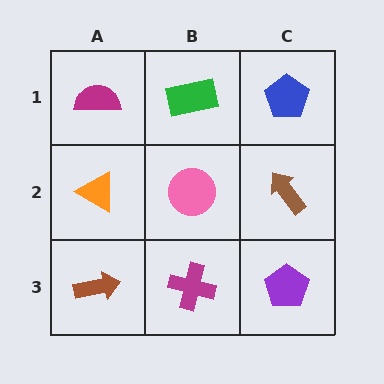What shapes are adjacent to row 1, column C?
A brown arrow (row 2, column C), a green rectangle (row 1, column B).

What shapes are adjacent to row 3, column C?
A brown arrow (row 2, column C), a magenta cross (row 3, column B).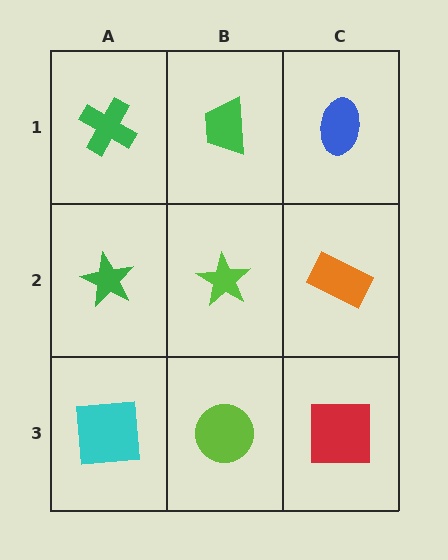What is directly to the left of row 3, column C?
A lime circle.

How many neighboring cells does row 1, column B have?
3.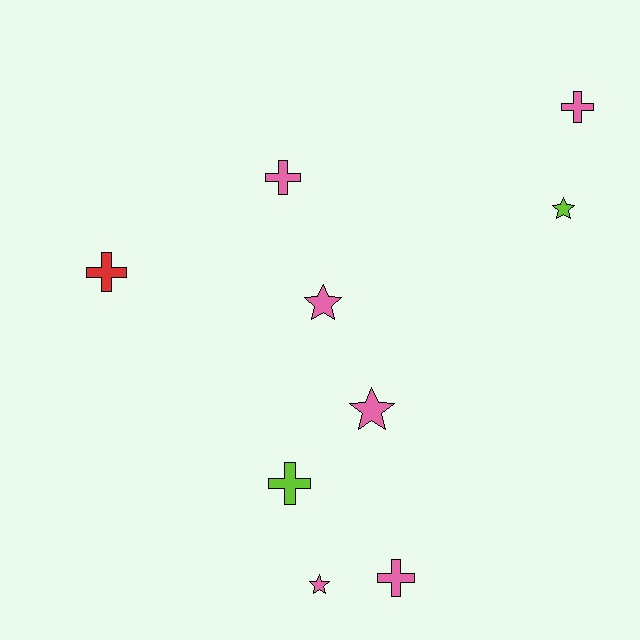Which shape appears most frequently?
Cross, with 5 objects.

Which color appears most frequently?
Pink, with 6 objects.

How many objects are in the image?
There are 9 objects.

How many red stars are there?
There are no red stars.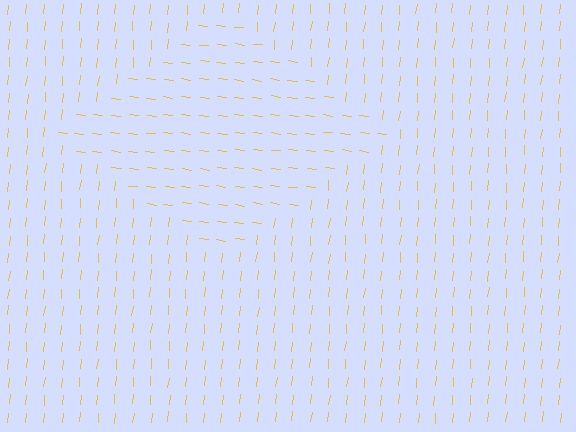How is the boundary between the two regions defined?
The boundary is defined purely by a change in line orientation (approximately 88 degrees difference). All lines are the same color and thickness.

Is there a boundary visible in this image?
Yes, there is a texture boundary formed by a change in line orientation.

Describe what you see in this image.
The image is filled with small yellow line segments. A diamond region in the image has lines oriented differently from the surrounding lines, creating a visible texture boundary.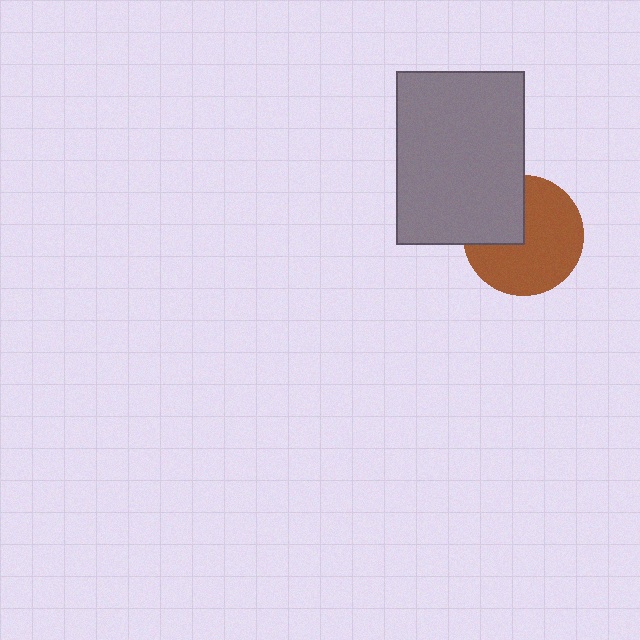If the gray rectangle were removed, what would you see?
You would see the complete brown circle.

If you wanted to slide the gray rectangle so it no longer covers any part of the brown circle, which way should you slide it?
Slide it toward the upper-left — that is the most direct way to separate the two shapes.